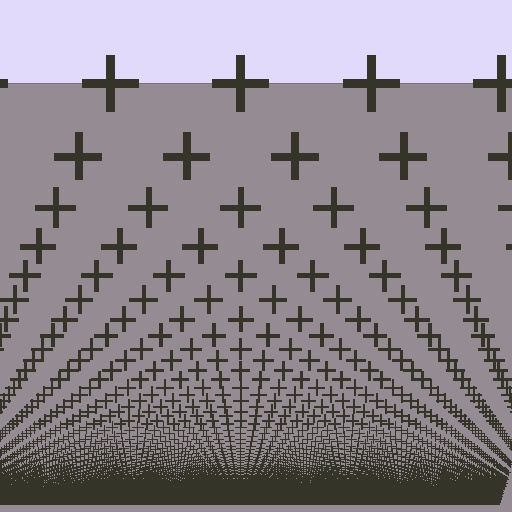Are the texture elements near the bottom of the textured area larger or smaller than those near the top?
Smaller. The gradient is inverted — elements near the bottom are smaller and denser.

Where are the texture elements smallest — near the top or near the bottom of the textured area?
Near the bottom.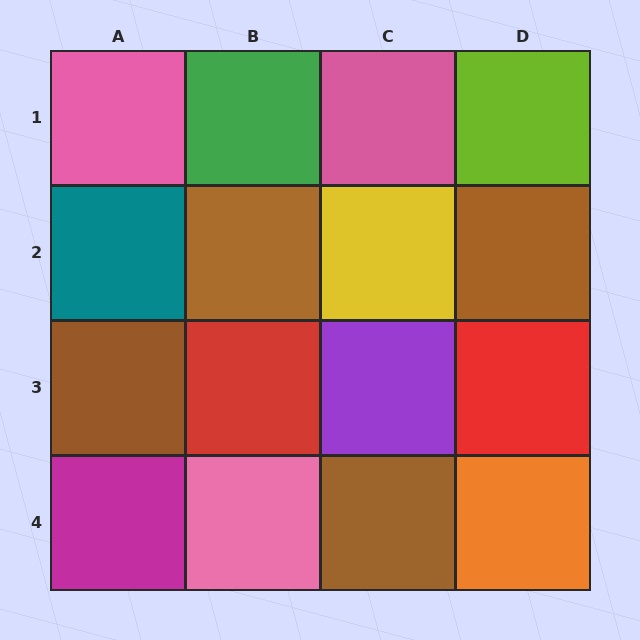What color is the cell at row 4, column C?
Brown.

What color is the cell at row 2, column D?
Brown.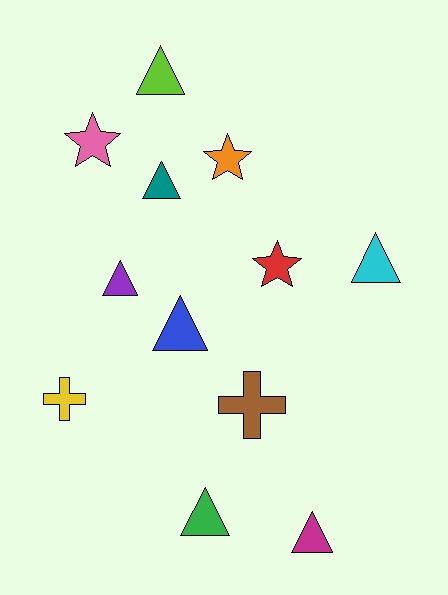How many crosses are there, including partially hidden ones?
There are 2 crosses.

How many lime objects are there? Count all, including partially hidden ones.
There is 1 lime object.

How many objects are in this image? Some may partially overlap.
There are 12 objects.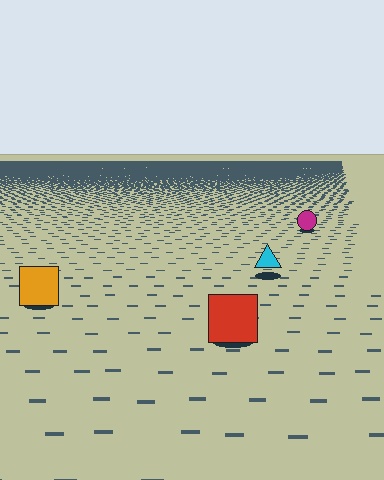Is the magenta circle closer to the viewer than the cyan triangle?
No. The cyan triangle is closer — you can tell from the texture gradient: the ground texture is coarser near it.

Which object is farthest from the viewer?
The magenta circle is farthest from the viewer. It appears smaller and the ground texture around it is denser.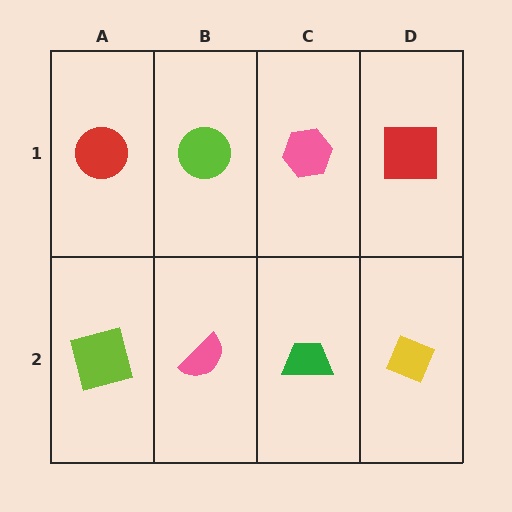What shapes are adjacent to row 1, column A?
A lime square (row 2, column A), a lime circle (row 1, column B).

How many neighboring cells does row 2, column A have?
2.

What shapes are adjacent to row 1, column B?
A pink semicircle (row 2, column B), a red circle (row 1, column A), a pink hexagon (row 1, column C).